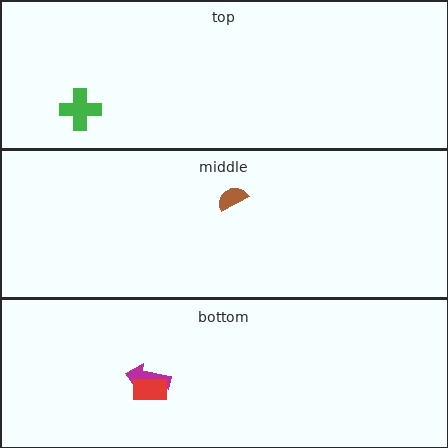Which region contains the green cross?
The top region.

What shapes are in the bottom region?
The magenta arrow, the red rectangle.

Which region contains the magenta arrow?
The bottom region.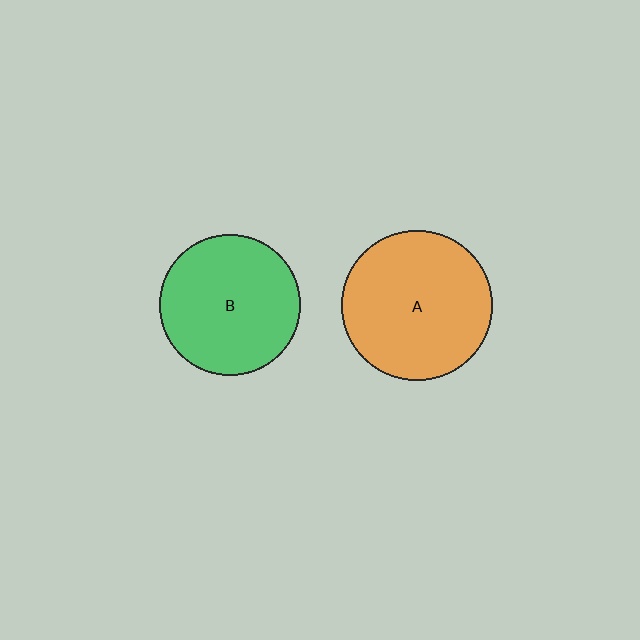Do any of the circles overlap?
No, none of the circles overlap.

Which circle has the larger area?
Circle A (orange).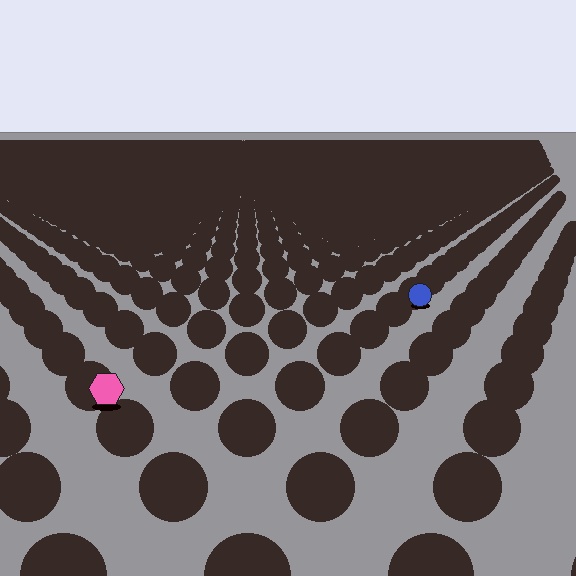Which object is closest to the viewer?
The pink hexagon is closest. The texture marks near it are larger and more spread out.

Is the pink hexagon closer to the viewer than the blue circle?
Yes. The pink hexagon is closer — you can tell from the texture gradient: the ground texture is coarser near it.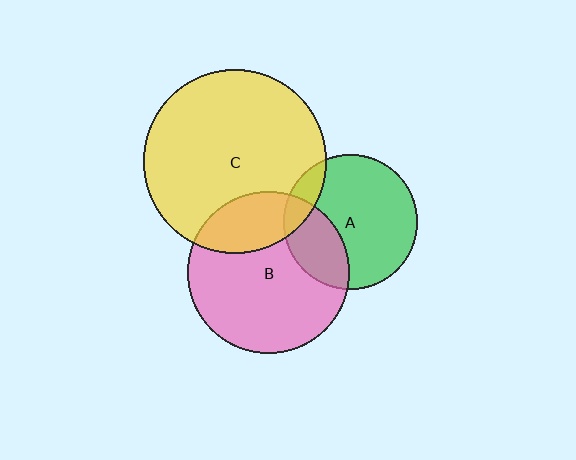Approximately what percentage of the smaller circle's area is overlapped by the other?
Approximately 30%.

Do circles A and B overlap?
Yes.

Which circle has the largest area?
Circle C (yellow).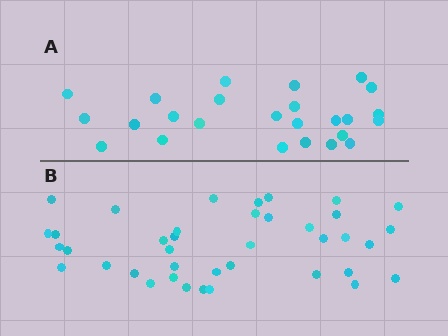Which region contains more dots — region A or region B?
Region B (the bottom region) has more dots.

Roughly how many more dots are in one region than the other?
Region B has approximately 15 more dots than region A.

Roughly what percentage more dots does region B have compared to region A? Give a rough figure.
About 55% more.